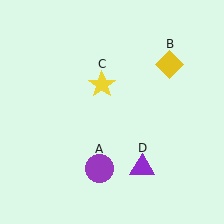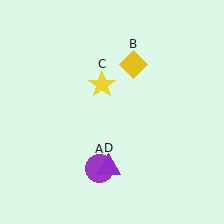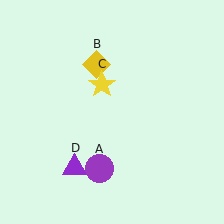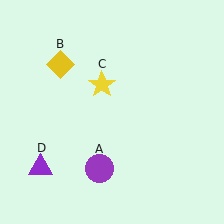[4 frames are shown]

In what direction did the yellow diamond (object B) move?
The yellow diamond (object B) moved left.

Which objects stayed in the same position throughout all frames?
Purple circle (object A) and yellow star (object C) remained stationary.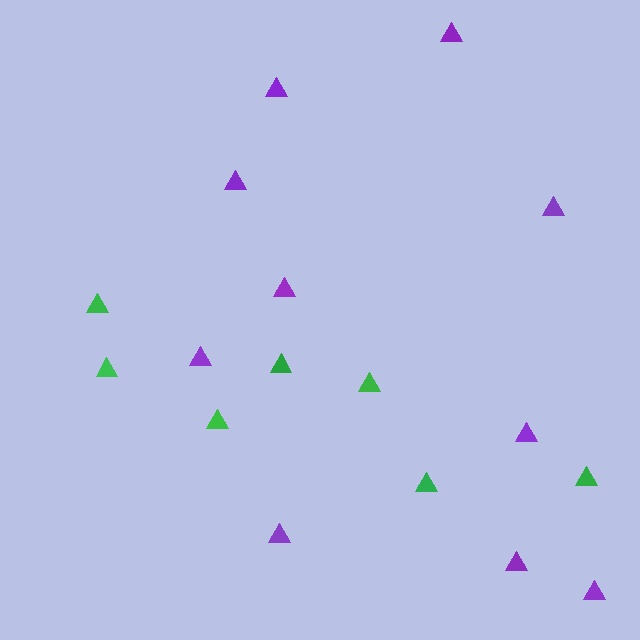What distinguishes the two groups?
There are 2 groups: one group of green triangles (7) and one group of purple triangles (10).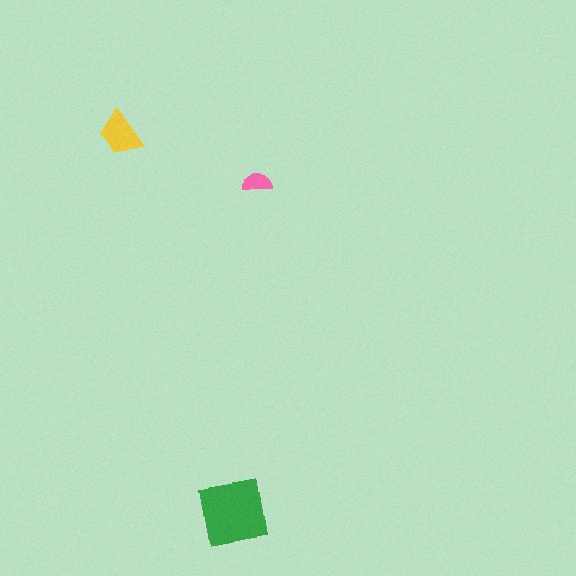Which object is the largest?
The green square.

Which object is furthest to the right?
The pink semicircle is rightmost.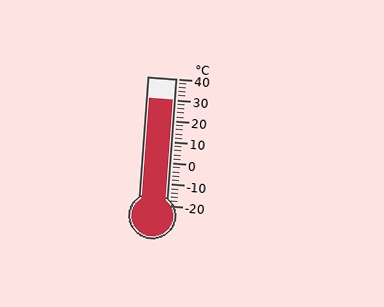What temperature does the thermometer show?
The thermometer shows approximately 30°C.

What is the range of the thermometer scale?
The thermometer scale ranges from -20°C to 40°C.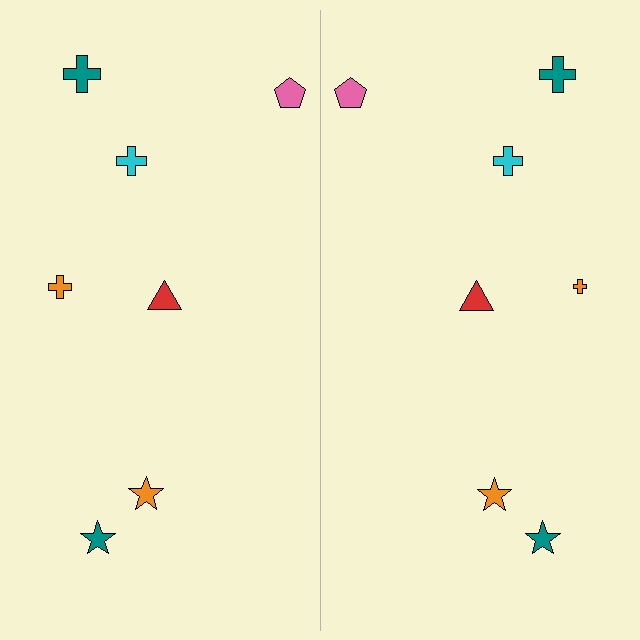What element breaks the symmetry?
The orange cross on the right side has a different size than its mirror counterpart.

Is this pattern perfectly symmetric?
No, the pattern is not perfectly symmetric. The orange cross on the right side has a different size than its mirror counterpart.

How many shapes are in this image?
There are 14 shapes in this image.